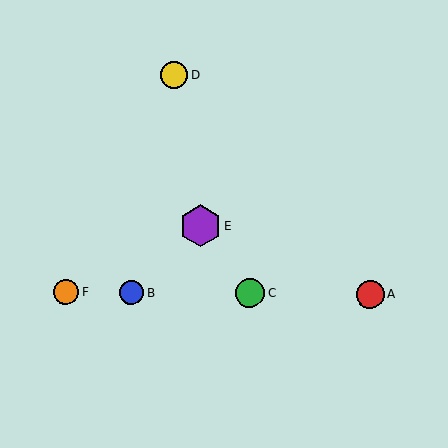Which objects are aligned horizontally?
Objects A, B, C, F are aligned horizontally.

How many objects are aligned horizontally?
4 objects (A, B, C, F) are aligned horizontally.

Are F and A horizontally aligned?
Yes, both are at y≈292.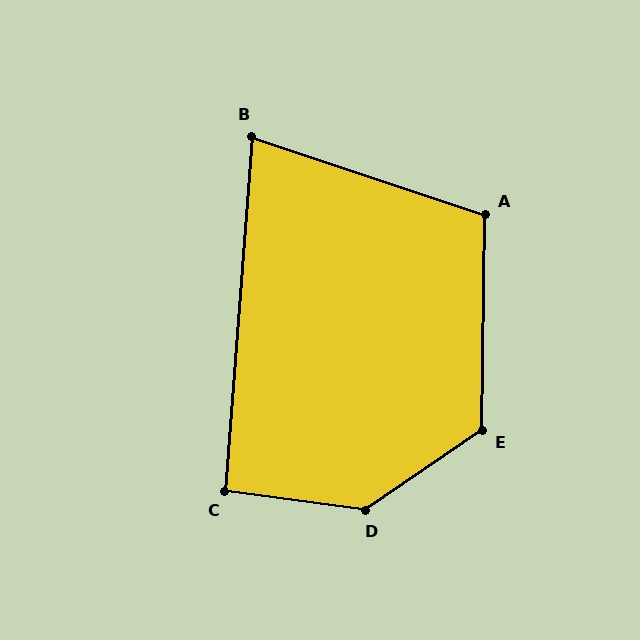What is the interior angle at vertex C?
Approximately 93 degrees (approximately right).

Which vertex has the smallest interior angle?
B, at approximately 76 degrees.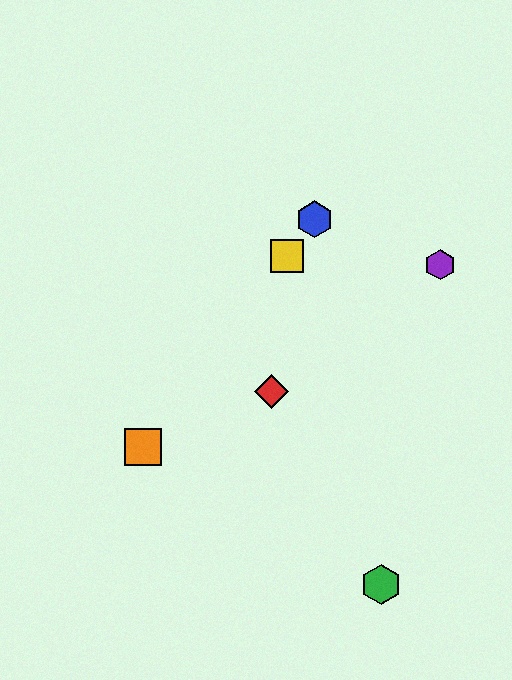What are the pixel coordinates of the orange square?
The orange square is at (143, 447).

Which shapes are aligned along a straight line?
The blue hexagon, the yellow square, the orange square are aligned along a straight line.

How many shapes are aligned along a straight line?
3 shapes (the blue hexagon, the yellow square, the orange square) are aligned along a straight line.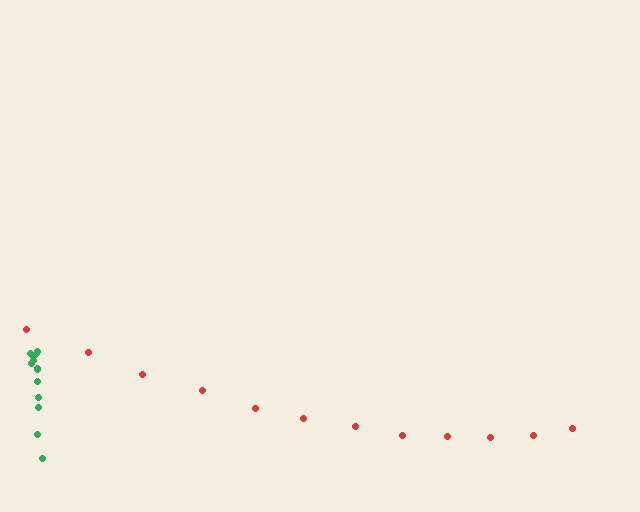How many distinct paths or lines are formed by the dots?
There are 2 distinct paths.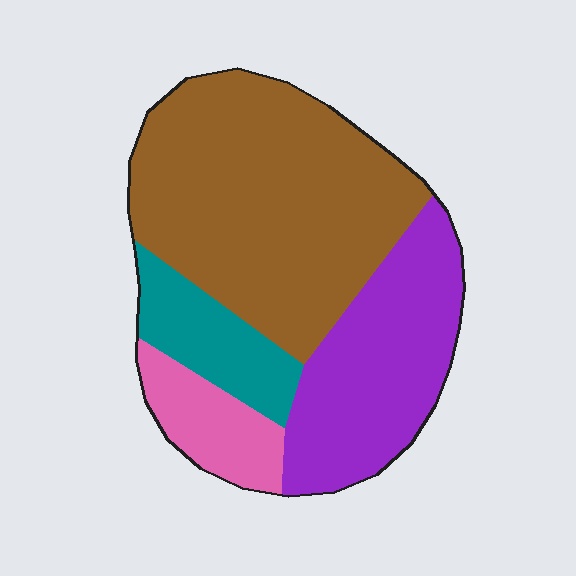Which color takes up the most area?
Brown, at roughly 50%.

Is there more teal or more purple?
Purple.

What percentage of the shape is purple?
Purple covers around 30% of the shape.